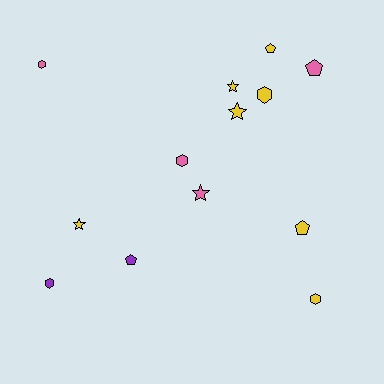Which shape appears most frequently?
Hexagon, with 5 objects.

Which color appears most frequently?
Yellow, with 7 objects.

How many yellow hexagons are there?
There are 2 yellow hexagons.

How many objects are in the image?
There are 13 objects.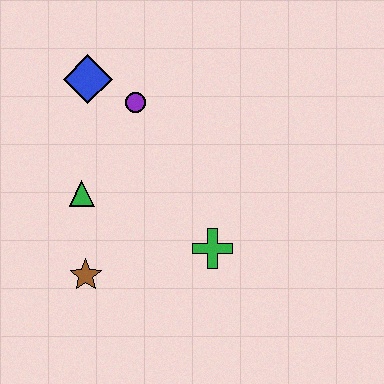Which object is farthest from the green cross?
The blue diamond is farthest from the green cross.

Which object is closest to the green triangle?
The brown star is closest to the green triangle.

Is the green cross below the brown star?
No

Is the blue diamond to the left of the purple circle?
Yes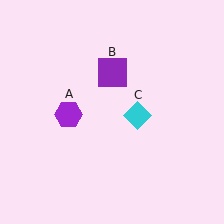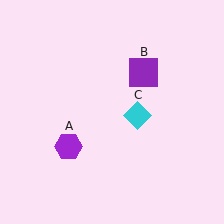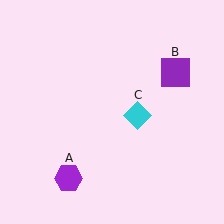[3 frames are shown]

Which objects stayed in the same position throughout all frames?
Cyan diamond (object C) remained stationary.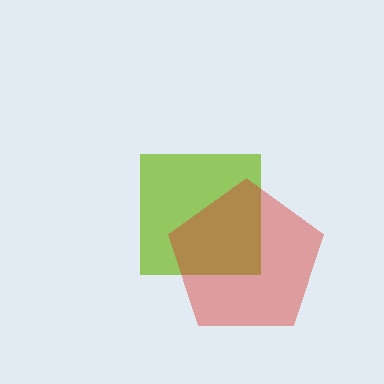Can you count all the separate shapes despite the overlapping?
Yes, there are 2 separate shapes.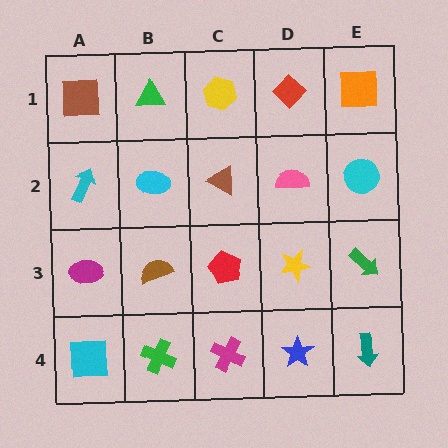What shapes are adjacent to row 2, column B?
A green triangle (row 1, column B), a brown semicircle (row 3, column B), a cyan arrow (row 2, column A), a brown triangle (row 2, column C).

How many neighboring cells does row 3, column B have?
4.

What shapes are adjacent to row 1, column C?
A brown triangle (row 2, column C), a green triangle (row 1, column B), a red diamond (row 1, column D).